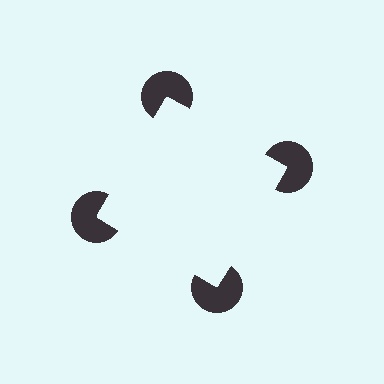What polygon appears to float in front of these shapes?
An illusory square — its edges are inferred from the aligned wedge cuts in the pac-man discs, not physically drawn.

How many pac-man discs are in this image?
There are 4 — one at each vertex of the illusory square.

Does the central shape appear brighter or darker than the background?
It typically appears slightly brighter than the background, even though no actual brightness change is drawn.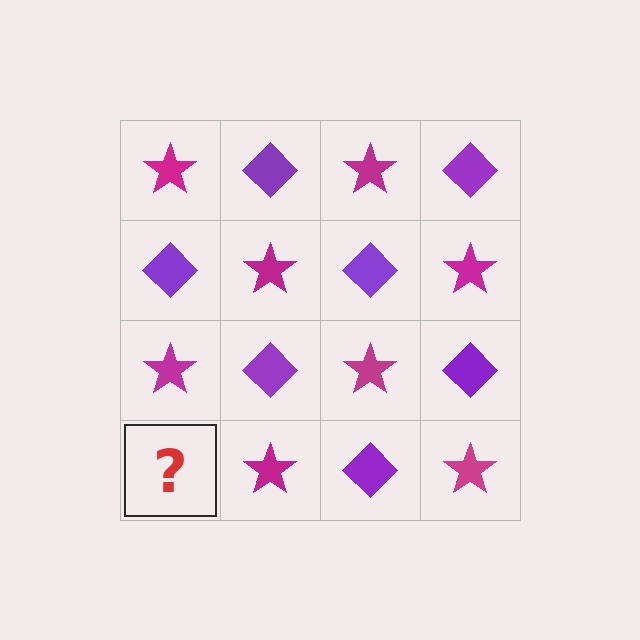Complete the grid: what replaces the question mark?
The question mark should be replaced with a purple diamond.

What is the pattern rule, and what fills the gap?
The rule is that it alternates magenta star and purple diamond in a checkerboard pattern. The gap should be filled with a purple diamond.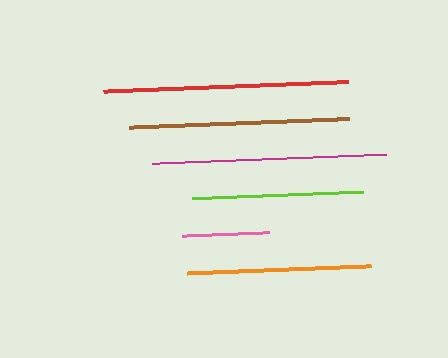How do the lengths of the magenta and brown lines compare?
The magenta and brown lines are approximately the same length.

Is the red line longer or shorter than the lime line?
The red line is longer than the lime line.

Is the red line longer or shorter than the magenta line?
The red line is longer than the magenta line.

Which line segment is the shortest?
The pink line is the shortest at approximately 87 pixels.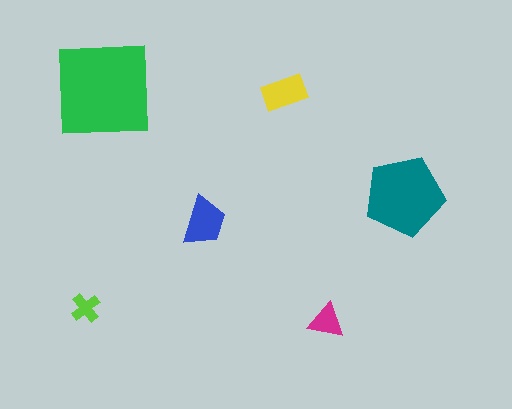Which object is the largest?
The green square.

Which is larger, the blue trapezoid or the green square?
The green square.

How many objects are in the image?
There are 6 objects in the image.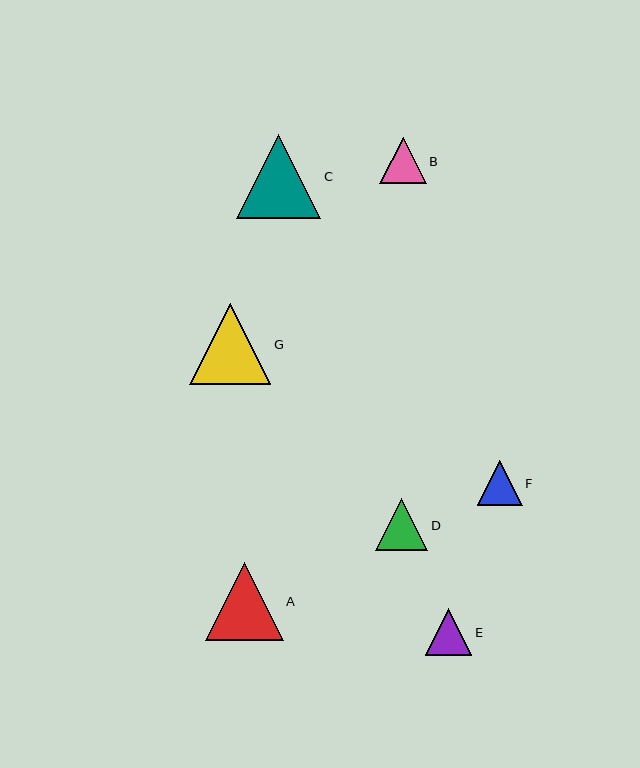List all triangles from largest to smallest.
From largest to smallest: C, G, A, D, B, E, F.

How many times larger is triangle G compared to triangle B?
Triangle G is approximately 1.8 times the size of triangle B.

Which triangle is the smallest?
Triangle F is the smallest with a size of approximately 45 pixels.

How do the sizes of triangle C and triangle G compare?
Triangle C and triangle G are approximately the same size.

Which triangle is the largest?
Triangle C is the largest with a size of approximately 84 pixels.